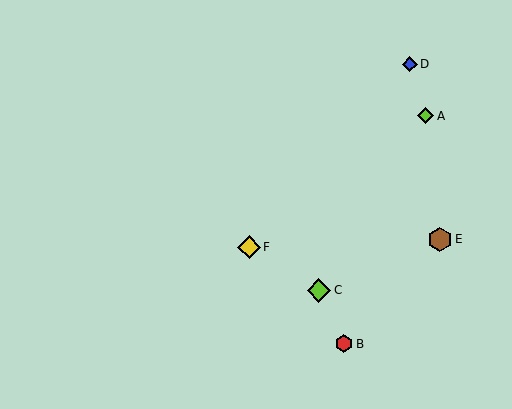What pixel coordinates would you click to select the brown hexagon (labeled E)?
Click at (440, 239) to select the brown hexagon E.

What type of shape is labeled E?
Shape E is a brown hexagon.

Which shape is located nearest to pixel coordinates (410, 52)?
The blue diamond (labeled D) at (410, 64) is nearest to that location.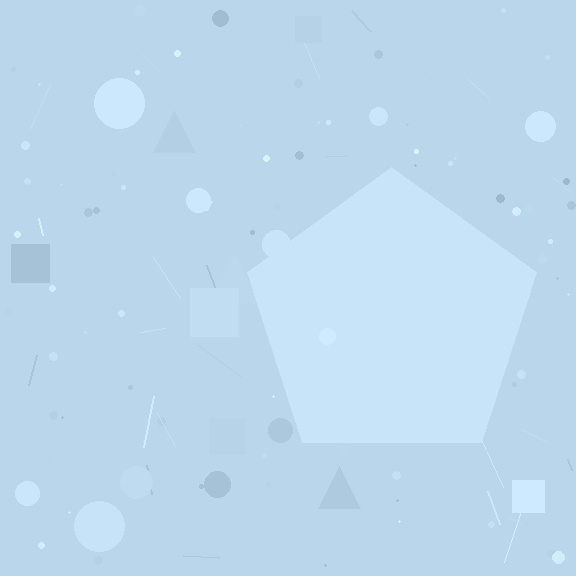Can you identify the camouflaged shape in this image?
The camouflaged shape is a pentagon.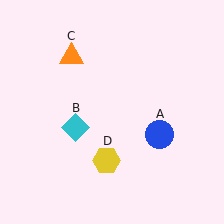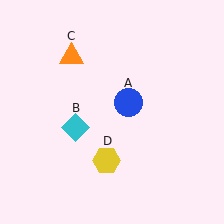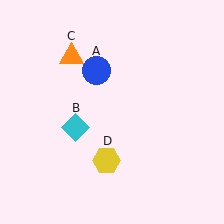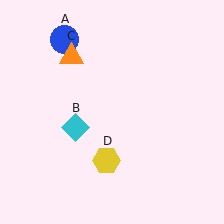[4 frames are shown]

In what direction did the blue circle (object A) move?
The blue circle (object A) moved up and to the left.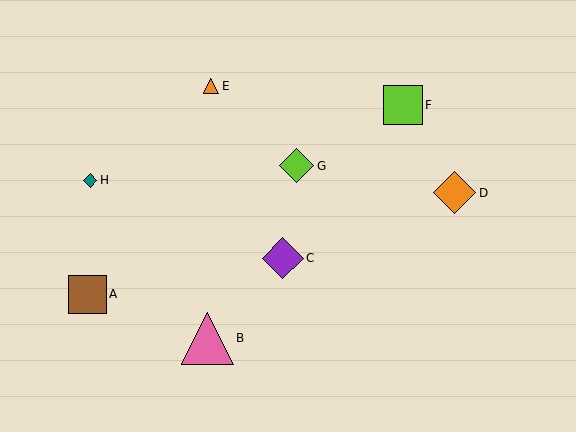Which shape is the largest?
The pink triangle (labeled B) is the largest.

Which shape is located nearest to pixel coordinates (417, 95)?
The lime square (labeled F) at (403, 105) is nearest to that location.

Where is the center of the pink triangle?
The center of the pink triangle is at (207, 338).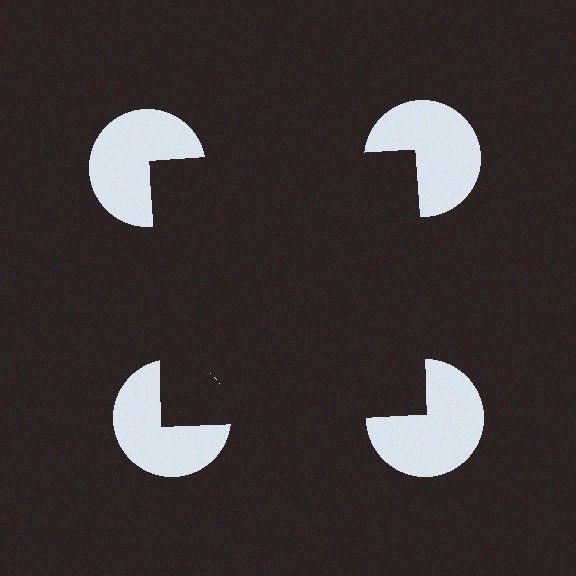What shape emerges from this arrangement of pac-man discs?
An illusory square — its edges are inferred from the aligned wedge cuts in the pac-man discs, not physically drawn.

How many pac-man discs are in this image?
There are 4 — one at each vertex of the illusory square.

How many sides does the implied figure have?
4 sides.